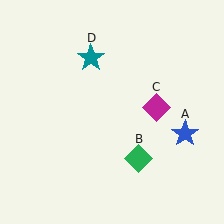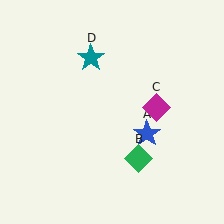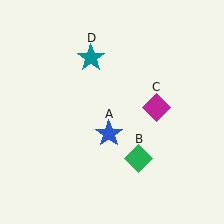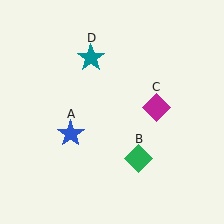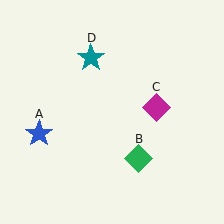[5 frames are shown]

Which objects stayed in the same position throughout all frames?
Green diamond (object B) and magenta diamond (object C) and teal star (object D) remained stationary.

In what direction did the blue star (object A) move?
The blue star (object A) moved left.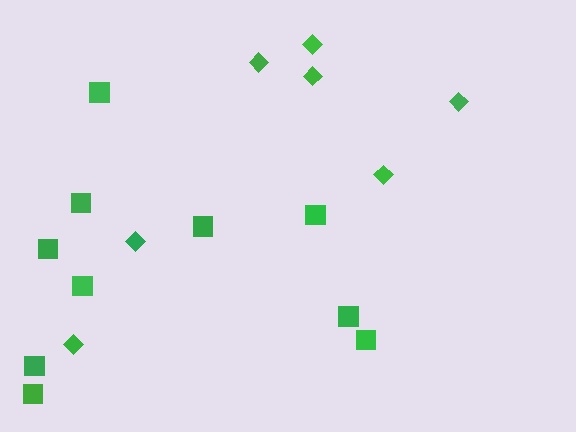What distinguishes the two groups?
There are 2 groups: one group of diamonds (7) and one group of squares (10).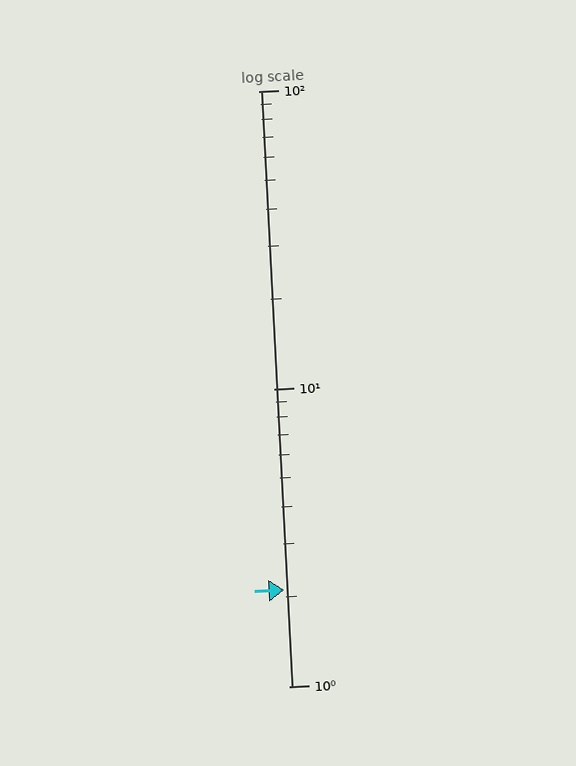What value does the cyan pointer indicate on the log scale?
The pointer indicates approximately 2.1.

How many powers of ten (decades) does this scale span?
The scale spans 2 decades, from 1 to 100.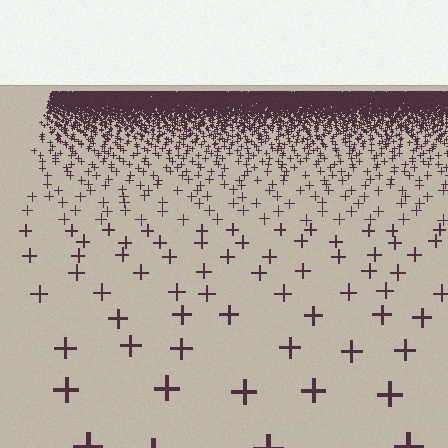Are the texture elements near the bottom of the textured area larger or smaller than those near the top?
Larger. Near the bottom, elements are closer to the viewer and appear at a bigger on-screen size.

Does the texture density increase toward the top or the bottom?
Density increases toward the top.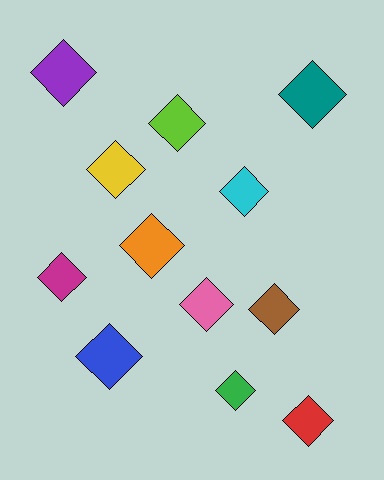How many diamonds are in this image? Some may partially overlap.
There are 12 diamonds.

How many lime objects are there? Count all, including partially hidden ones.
There is 1 lime object.